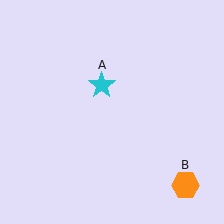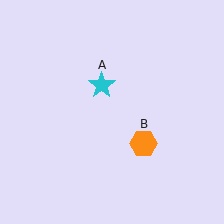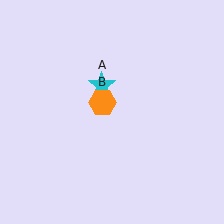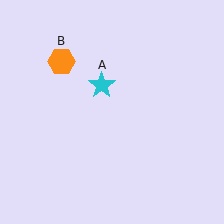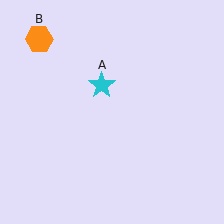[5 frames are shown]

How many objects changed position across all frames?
1 object changed position: orange hexagon (object B).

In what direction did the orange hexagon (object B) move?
The orange hexagon (object B) moved up and to the left.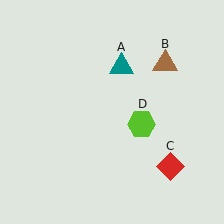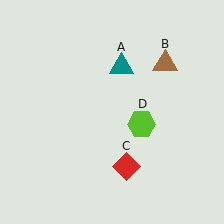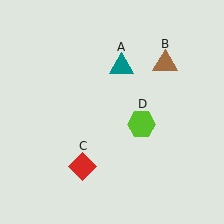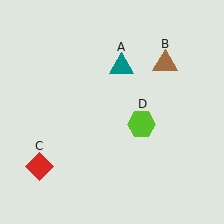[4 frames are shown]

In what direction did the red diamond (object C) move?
The red diamond (object C) moved left.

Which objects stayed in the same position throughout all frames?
Teal triangle (object A) and brown triangle (object B) and lime hexagon (object D) remained stationary.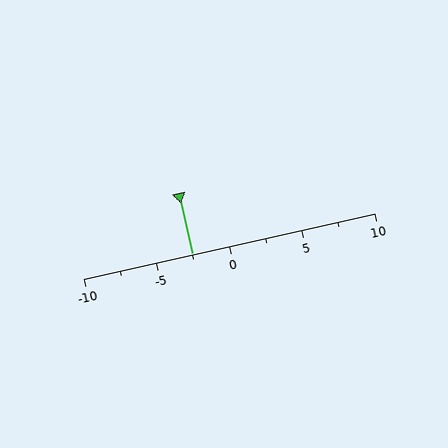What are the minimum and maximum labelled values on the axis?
The axis runs from -10 to 10.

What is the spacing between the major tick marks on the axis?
The major ticks are spaced 5 apart.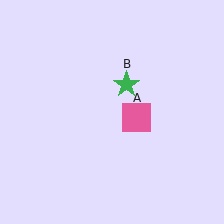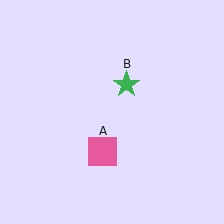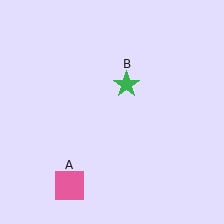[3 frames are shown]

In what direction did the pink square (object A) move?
The pink square (object A) moved down and to the left.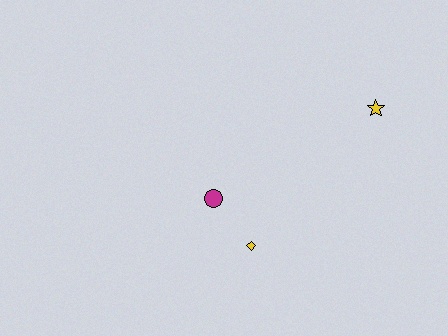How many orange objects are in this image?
There are no orange objects.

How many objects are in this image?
There are 3 objects.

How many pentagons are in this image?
There are no pentagons.